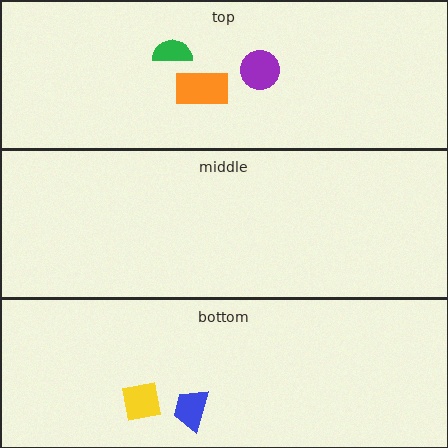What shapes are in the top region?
The purple circle, the orange rectangle, the green semicircle.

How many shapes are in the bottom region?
2.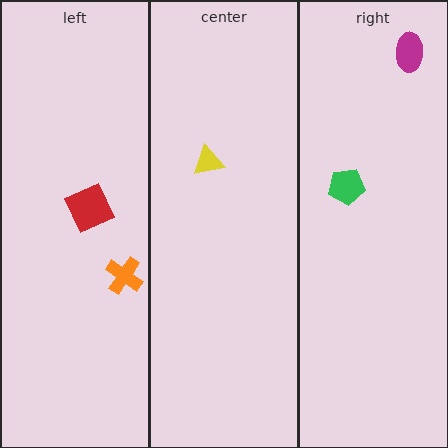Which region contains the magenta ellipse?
The right region.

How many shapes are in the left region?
2.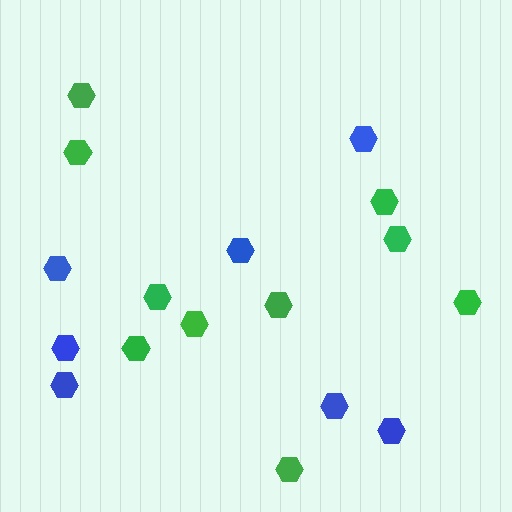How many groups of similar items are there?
There are 2 groups: one group of green hexagons (10) and one group of blue hexagons (7).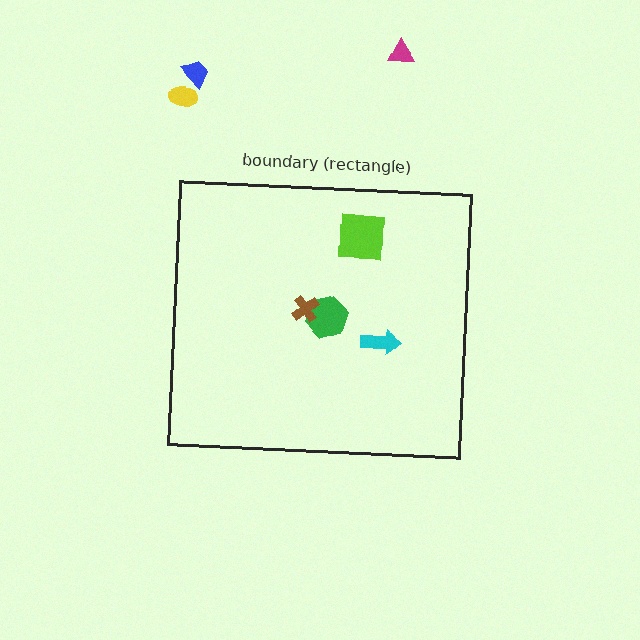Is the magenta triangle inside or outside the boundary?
Outside.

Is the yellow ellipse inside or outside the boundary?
Outside.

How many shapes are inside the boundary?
4 inside, 3 outside.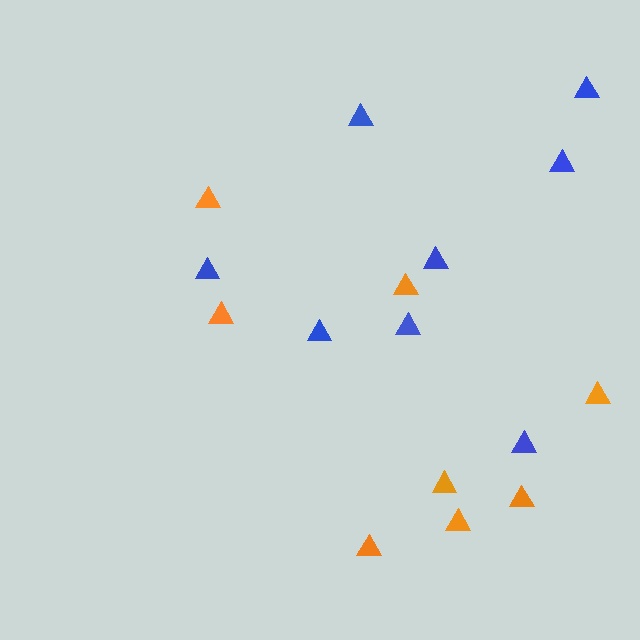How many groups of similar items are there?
There are 2 groups: one group of orange triangles (8) and one group of blue triangles (8).